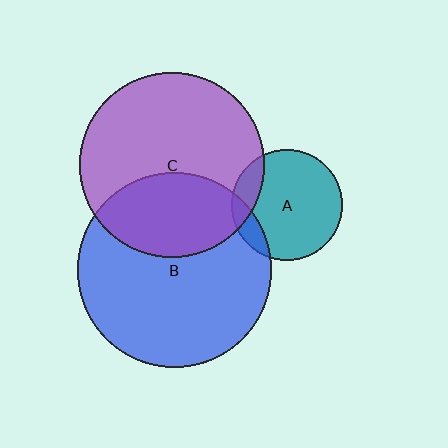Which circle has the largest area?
Circle B (blue).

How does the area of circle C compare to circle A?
Approximately 2.7 times.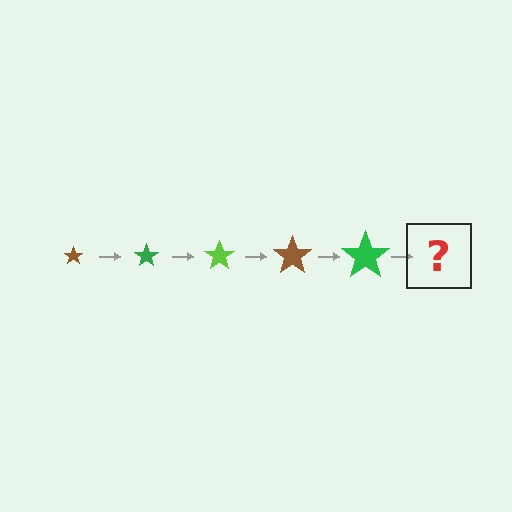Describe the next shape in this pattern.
It should be a lime star, larger than the previous one.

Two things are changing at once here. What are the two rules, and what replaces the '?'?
The two rules are that the star grows larger each step and the color cycles through brown, green, and lime. The '?' should be a lime star, larger than the previous one.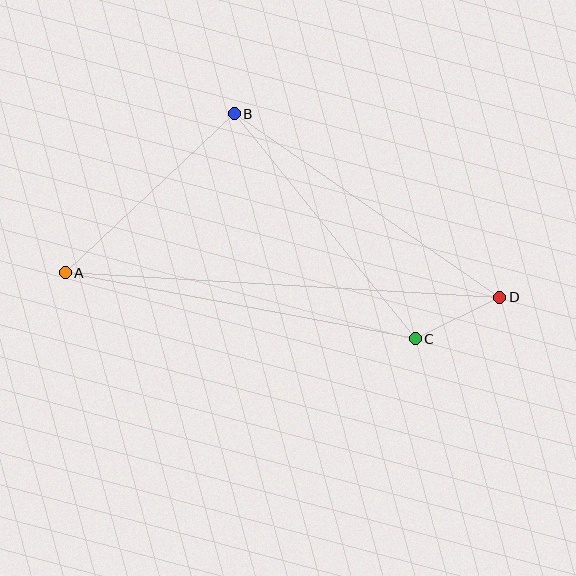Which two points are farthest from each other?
Points A and D are farthest from each other.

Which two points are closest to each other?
Points C and D are closest to each other.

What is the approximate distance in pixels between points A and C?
The distance between A and C is approximately 356 pixels.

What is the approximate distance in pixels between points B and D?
The distance between B and D is approximately 323 pixels.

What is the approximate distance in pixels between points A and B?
The distance between A and B is approximately 232 pixels.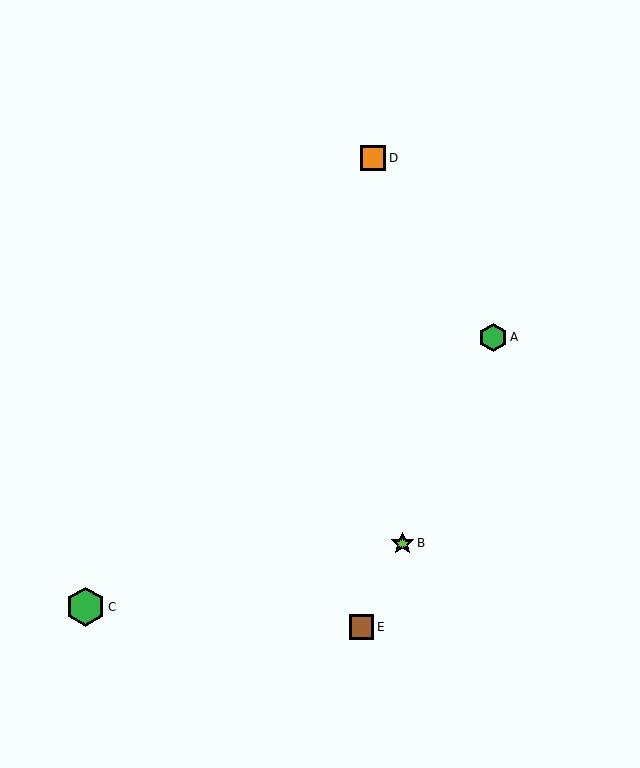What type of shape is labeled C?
Shape C is a green hexagon.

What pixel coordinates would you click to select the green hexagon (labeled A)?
Click at (493, 337) to select the green hexagon A.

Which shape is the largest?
The green hexagon (labeled C) is the largest.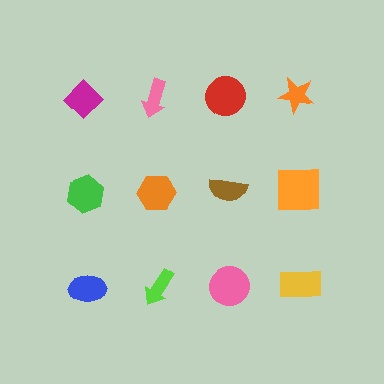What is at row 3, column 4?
A yellow rectangle.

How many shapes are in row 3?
4 shapes.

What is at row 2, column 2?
An orange hexagon.